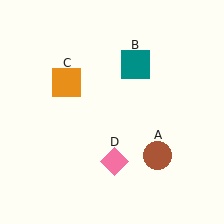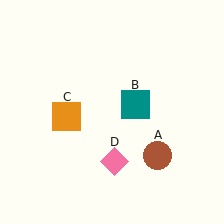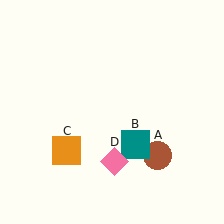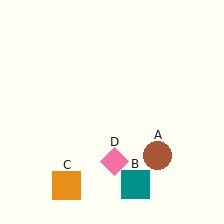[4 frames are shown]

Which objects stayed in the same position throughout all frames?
Brown circle (object A) and pink diamond (object D) remained stationary.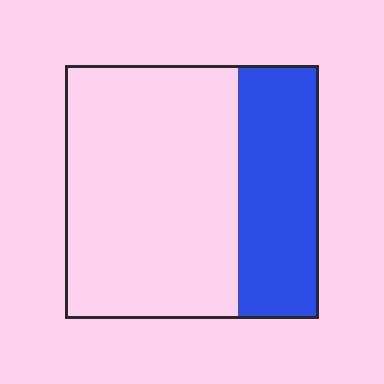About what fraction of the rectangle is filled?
About one third (1/3).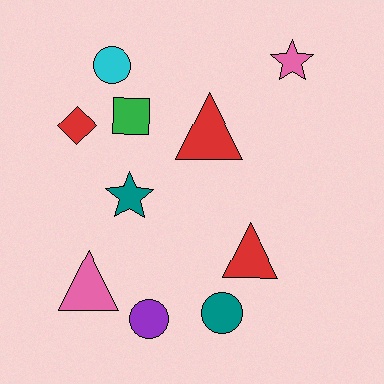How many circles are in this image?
There are 3 circles.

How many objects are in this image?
There are 10 objects.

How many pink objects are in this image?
There are 2 pink objects.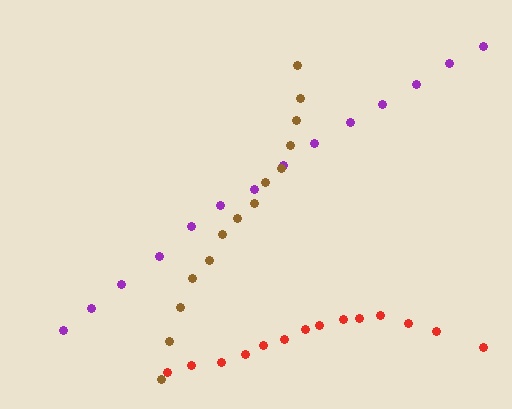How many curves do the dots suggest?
There are 3 distinct paths.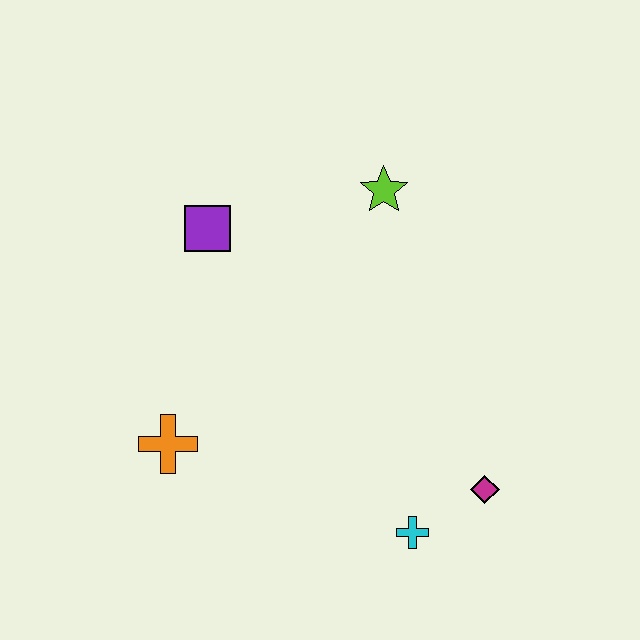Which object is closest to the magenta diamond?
The cyan cross is closest to the magenta diamond.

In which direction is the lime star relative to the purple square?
The lime star is to the right of the purple square.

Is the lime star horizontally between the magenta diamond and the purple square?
Yes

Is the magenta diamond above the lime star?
No